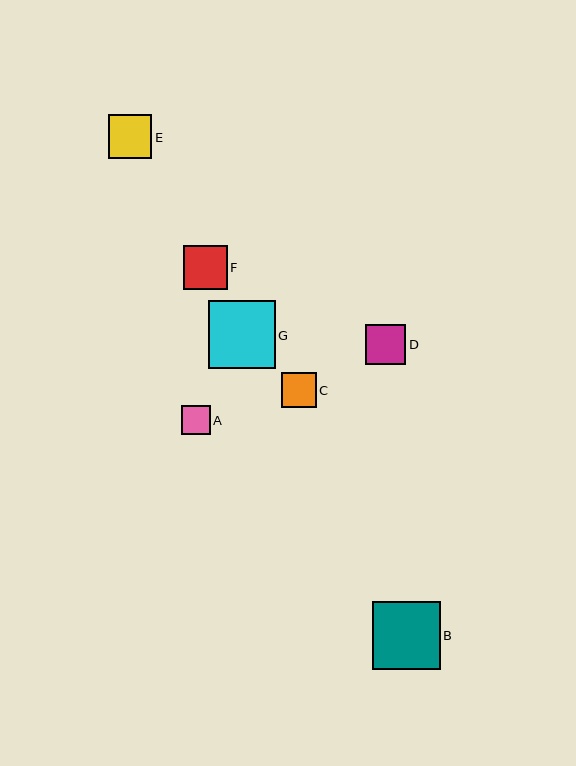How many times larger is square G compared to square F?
Square G is approximately 1.5 times the size of square F.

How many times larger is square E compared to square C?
Square E is approximately 1.3 times the size of square C.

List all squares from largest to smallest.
From largest to smallest: B, G, E, F, D, C, A.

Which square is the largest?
Square B is the largest with a size of approximately 68 pixels.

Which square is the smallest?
Square A is the smallest with a size of approximately 29 pixels.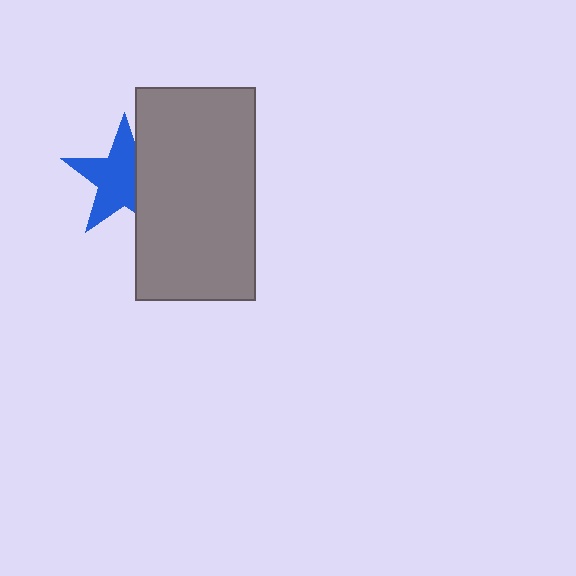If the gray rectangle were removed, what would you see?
You would see the complete blue star.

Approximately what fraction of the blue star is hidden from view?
Roughly 33% of the blue star is hidden behind the gray rectangle.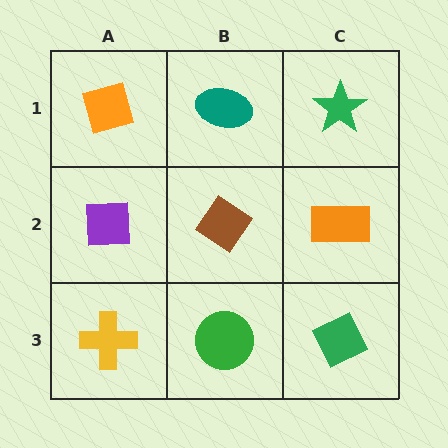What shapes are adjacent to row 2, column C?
A green star (row 1, column C), a green diamond (row 3, column C), a brown diamond (row 2, column B).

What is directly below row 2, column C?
A green diamond.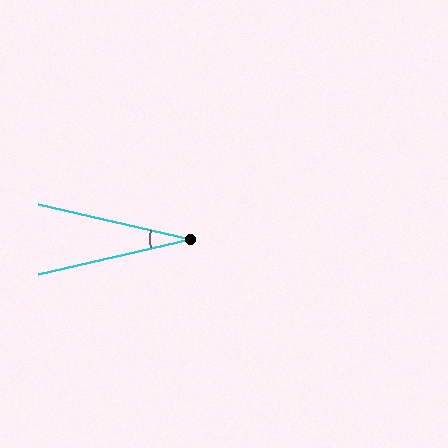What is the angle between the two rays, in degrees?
Approximately 26 degrees.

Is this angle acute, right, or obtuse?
It is acute.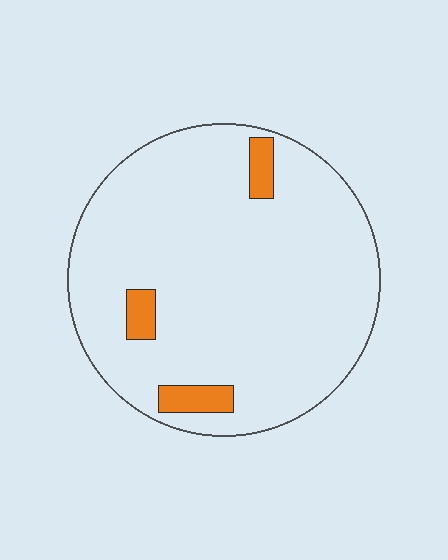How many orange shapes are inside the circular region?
3.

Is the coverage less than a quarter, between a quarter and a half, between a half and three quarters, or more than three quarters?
Less than a quarter.